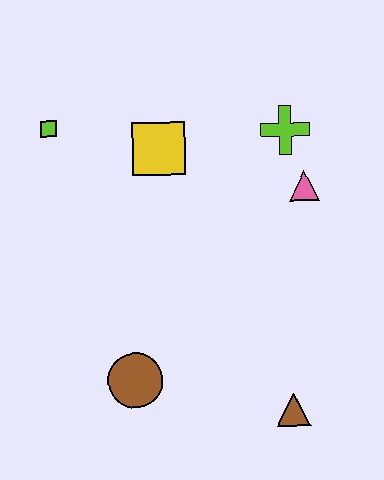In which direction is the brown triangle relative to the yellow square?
The brown triangle is below the yellow square.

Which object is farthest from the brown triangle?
The lime square is farthest from the brown triangle.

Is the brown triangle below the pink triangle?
Yes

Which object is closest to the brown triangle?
The brown circle is closest to the brown triangle.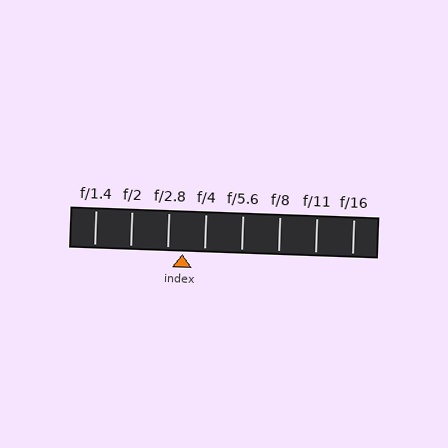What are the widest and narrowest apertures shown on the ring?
The widest aperture shown is f/1.4 and the narrowest is f/16.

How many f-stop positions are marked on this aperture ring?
There are 8 f-stop positions marked.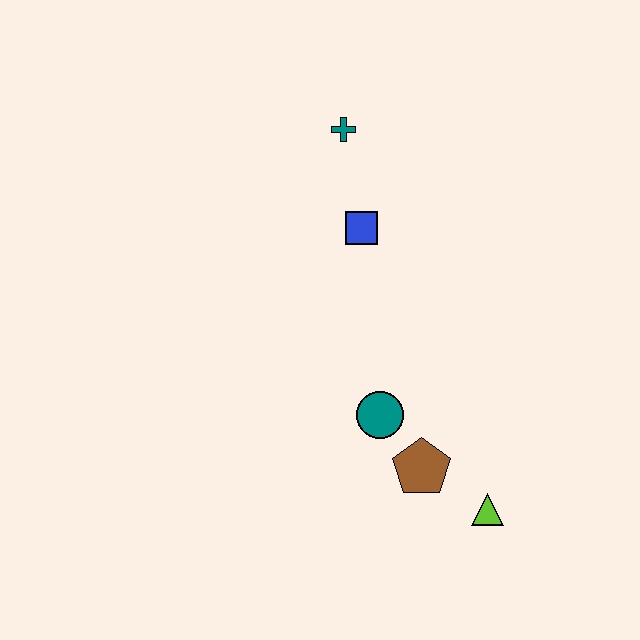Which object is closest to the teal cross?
The blue square is closest to the teal cross.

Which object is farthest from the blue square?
The lime triangle is farthest from the blue square.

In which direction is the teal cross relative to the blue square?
The teal cross is above the blue square.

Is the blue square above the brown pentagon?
Yes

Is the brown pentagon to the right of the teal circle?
Yes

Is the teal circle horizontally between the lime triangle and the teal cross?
Yes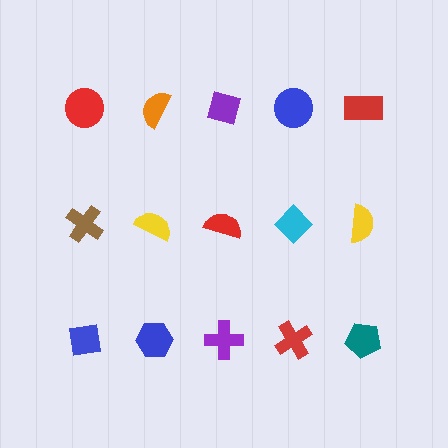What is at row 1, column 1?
A red circle.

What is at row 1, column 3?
A purple square.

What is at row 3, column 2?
A blue hexagon.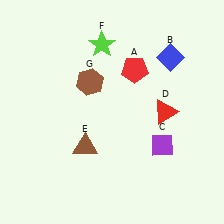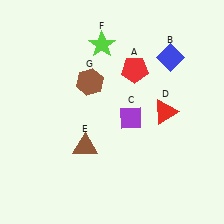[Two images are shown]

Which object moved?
The purple diamond (C) moved left.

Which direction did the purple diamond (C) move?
The purple diamond (C) moved left.